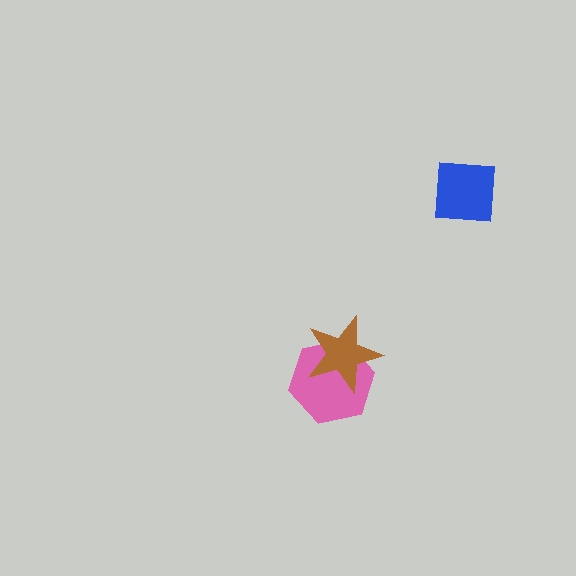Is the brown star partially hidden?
No, no other shape covers it.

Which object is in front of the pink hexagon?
The brown star is in front of the pink hexagon.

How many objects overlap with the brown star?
1 object overlaps with the brown star.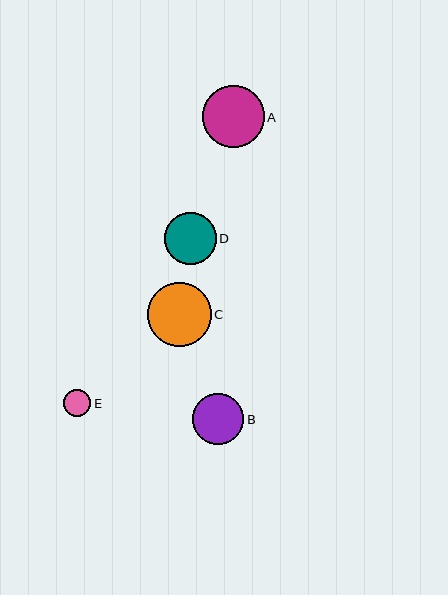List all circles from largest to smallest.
From largest to smallest: C, A, D, B, E.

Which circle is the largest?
Circle C is the largest with a size of approximately 64 pixels.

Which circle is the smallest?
Circle E is the smallest with a size of approximately 27 pixels.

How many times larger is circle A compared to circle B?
Circle A is approximately 1.2 times the size of circle B.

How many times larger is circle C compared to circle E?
Circle C is approximately 2.4 times the size of circle E.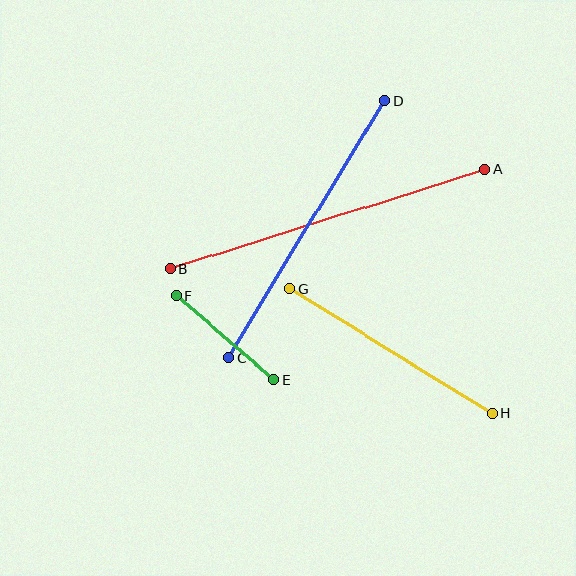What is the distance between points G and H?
The distance is approximately 238 pixels.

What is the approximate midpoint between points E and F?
The midpoint is at approximately (225, 338) pixels.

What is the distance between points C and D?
The distance is approximately 301 pixels.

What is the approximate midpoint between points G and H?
The midpoint is at approximately (391, 351) pixels.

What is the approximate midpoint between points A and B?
The midpoint is at approximately (327, 219) pixels.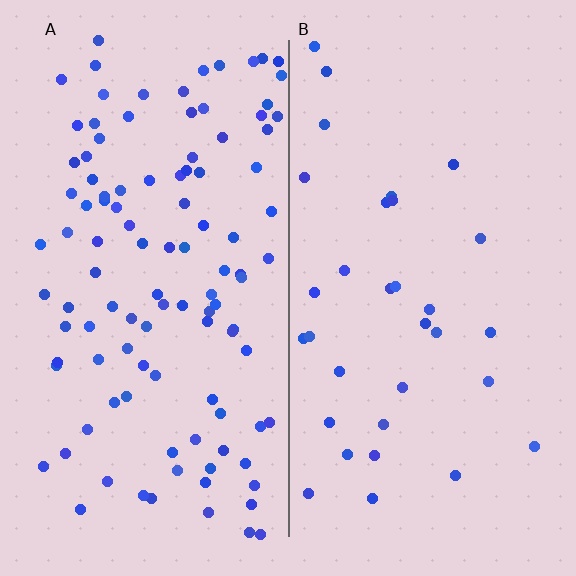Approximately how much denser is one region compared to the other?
Approximately 3.4× — region A over region B.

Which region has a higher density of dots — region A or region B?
A (the left).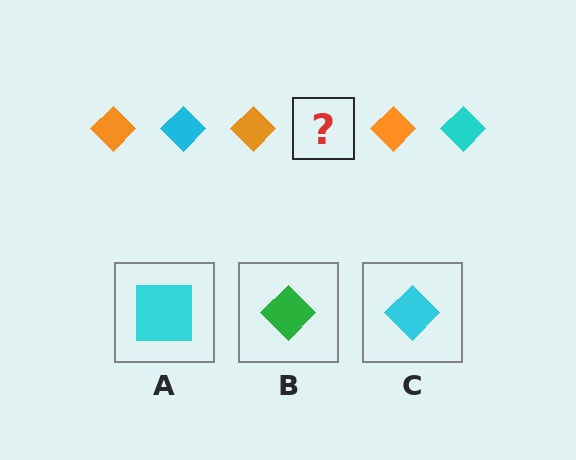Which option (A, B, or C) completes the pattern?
C.